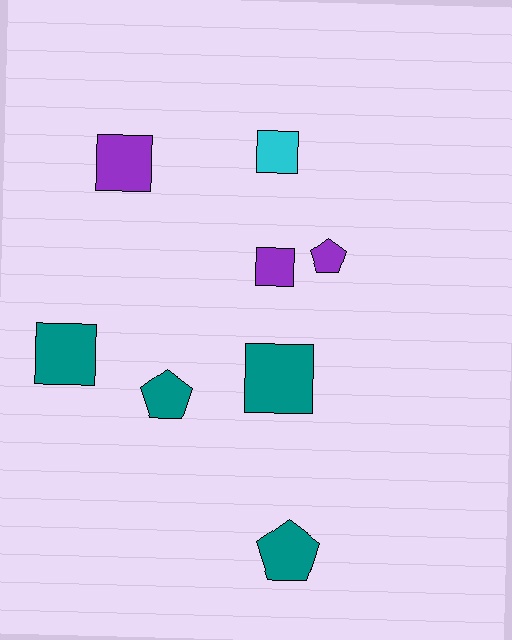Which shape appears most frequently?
Square, with 5 objects.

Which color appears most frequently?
Teal, with 4 objects.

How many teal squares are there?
There are 2 teal squares.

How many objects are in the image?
There are 8 objects.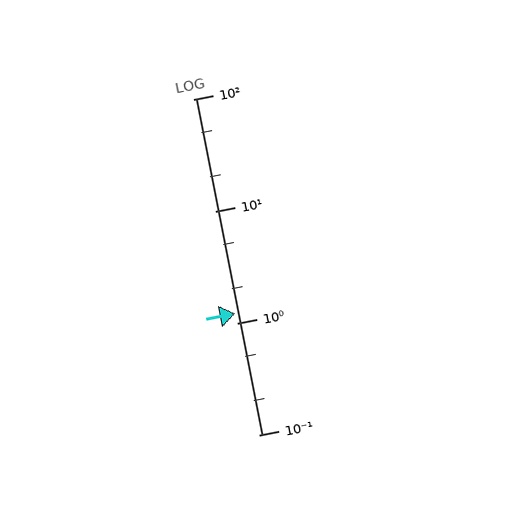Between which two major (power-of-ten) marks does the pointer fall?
The pointer is between 1 and 10.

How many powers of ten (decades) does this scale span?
The scale spans 3 decades, from 0.1 to 100.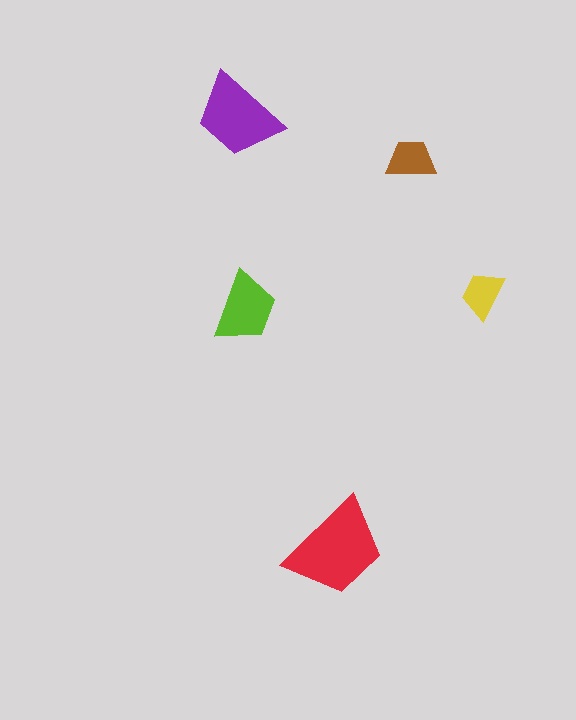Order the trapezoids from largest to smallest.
the red one, the purple one, the lime one, the brown one, the yellow one.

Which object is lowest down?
The red trapezoid is bottommost.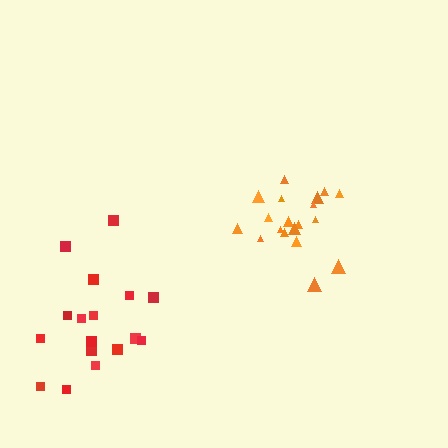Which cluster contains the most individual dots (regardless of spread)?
Orange (19).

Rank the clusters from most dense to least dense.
orange, red.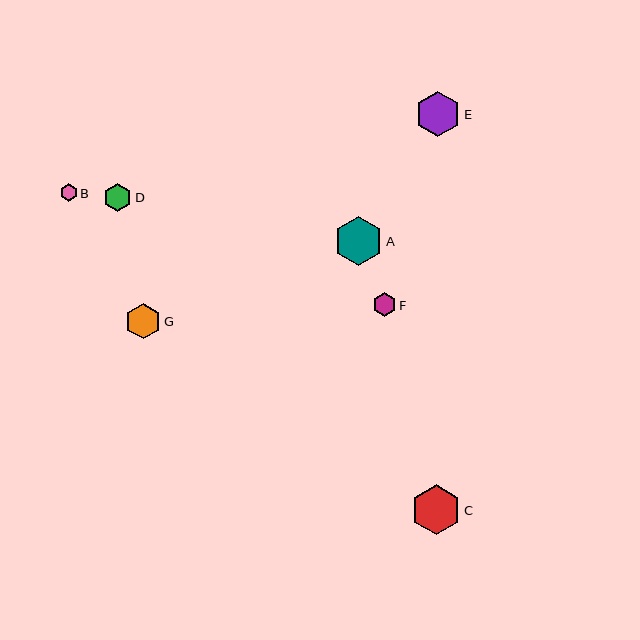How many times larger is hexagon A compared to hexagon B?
Hexagon A is approximately 2.9 times the size of hexagon B.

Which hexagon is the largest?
Hexagon A is the largest with a size of approximately 50 pixels.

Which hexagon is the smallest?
Hexagon B is the smallest with a size of approximately 17 pixels.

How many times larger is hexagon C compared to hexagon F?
Hexagon C is approximately 2.1 times the size of hexagon F.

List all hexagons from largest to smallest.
From largest to smallest: A, C, E, G, D, F, B.